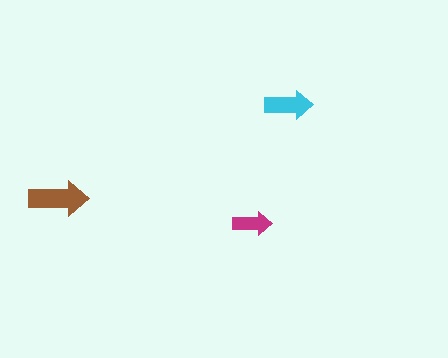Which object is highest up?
The cyan arrow is topmost.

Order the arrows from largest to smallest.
the brown one, the cyan one, the magenta one.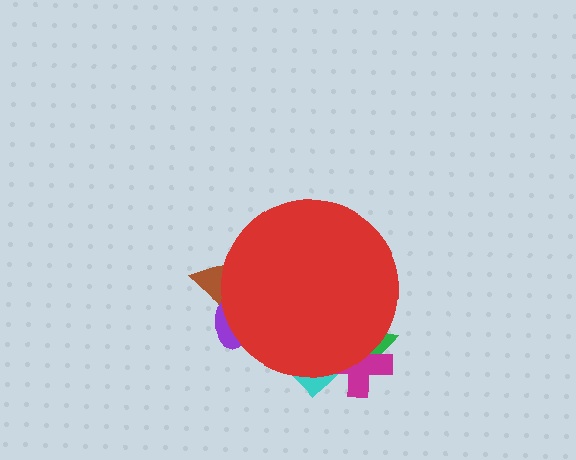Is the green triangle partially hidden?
Yes, the green triangle is partially hidden behind the red circle.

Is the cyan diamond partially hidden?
Yes, the cyan diamond is partially hidden behind the red circle.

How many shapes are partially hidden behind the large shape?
5 shapes are partially hidden.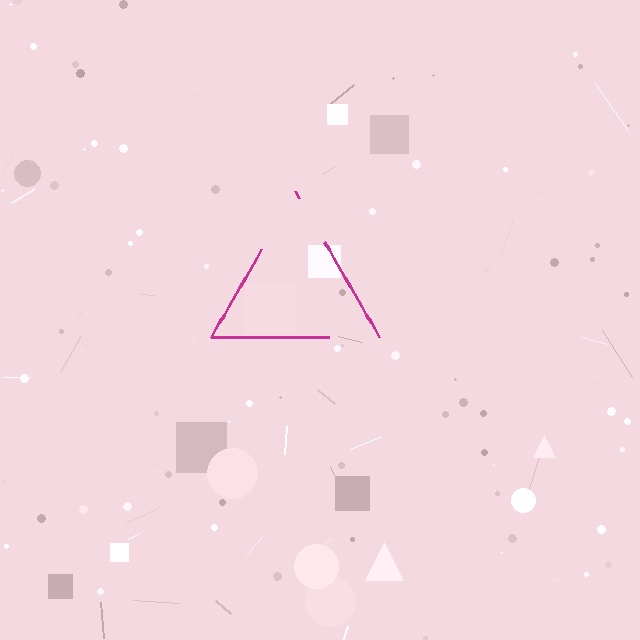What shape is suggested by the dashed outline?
The dashed outline suggests a triangle.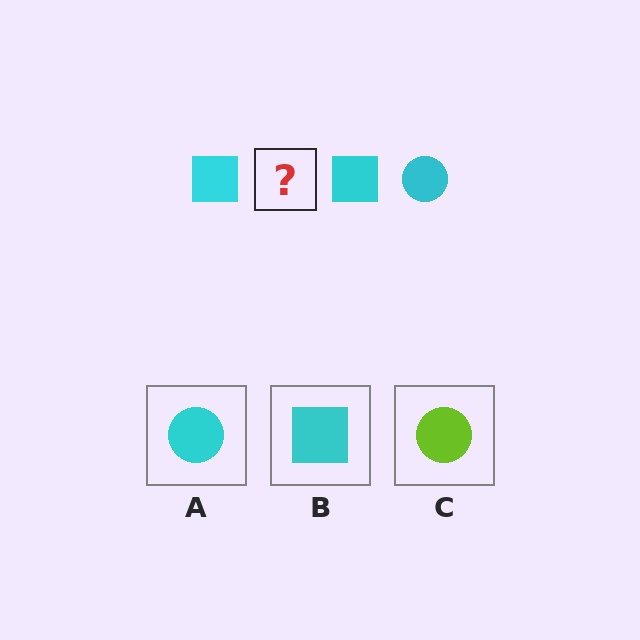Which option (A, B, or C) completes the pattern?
A.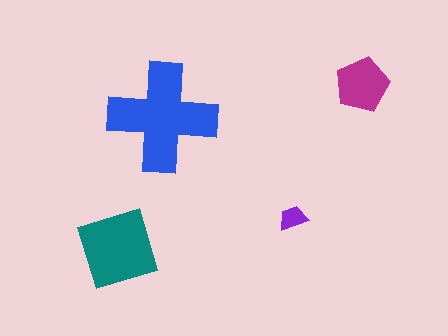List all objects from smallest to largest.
The purple trapezoid, the magenta pentagon, the teal square, the blue cross.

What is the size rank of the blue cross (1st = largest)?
1st.